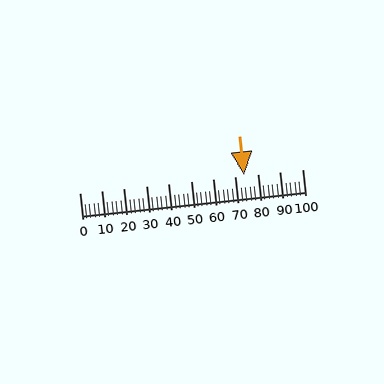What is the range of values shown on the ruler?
The ruler shows values from 0 to 100.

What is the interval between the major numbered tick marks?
The major tick marks are spaced 10 units apart.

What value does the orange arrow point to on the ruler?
The orange arrow points to approximately 74.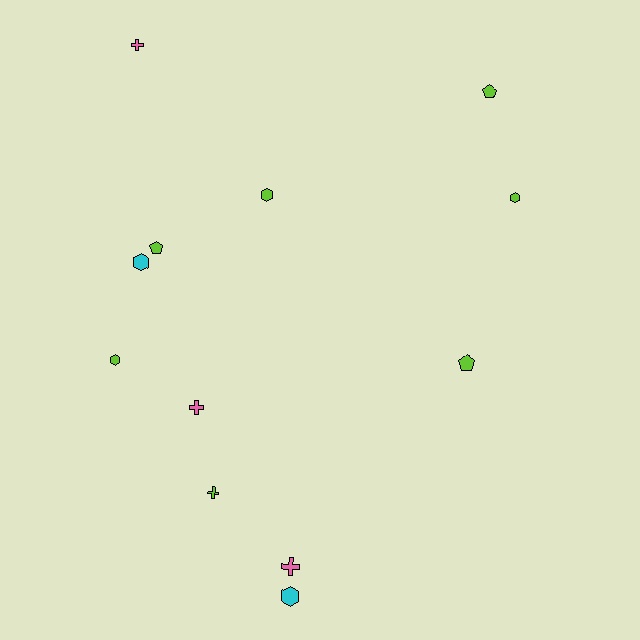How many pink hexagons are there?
There are no pink hexagons.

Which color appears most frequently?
Lime, with 7 objects.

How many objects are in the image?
There are 12 objects.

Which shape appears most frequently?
Hexagon, with 5 objects.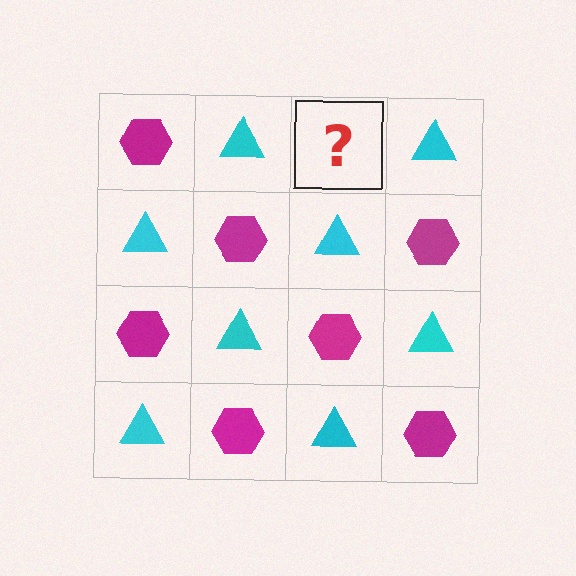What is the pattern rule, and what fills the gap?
The rule is that it alternates magenta hexagon and cyan triangle in a checkerboard pattern. The gap should be filled with a magenta hexagon.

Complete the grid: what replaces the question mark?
The question mark should be replaced with a magenta hexagon.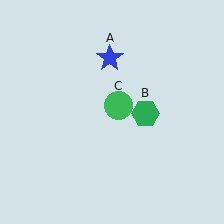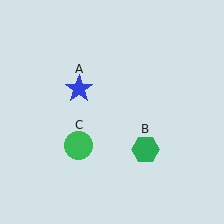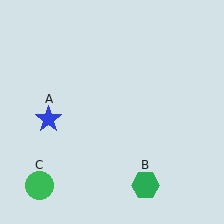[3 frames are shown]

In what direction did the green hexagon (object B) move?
The green hexagon (object B) moved down.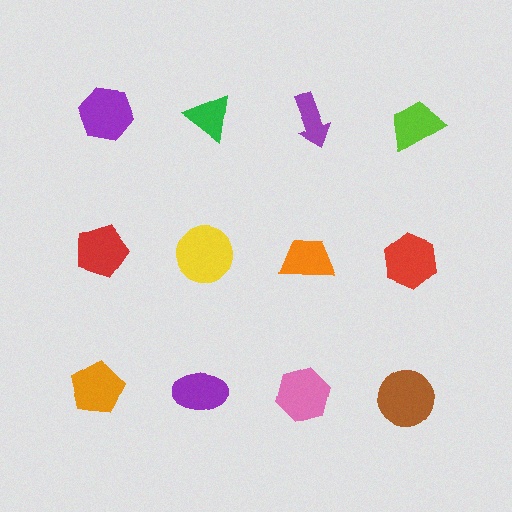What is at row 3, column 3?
A pink hexagon.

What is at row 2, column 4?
A red hexagon.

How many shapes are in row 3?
4 shapes.